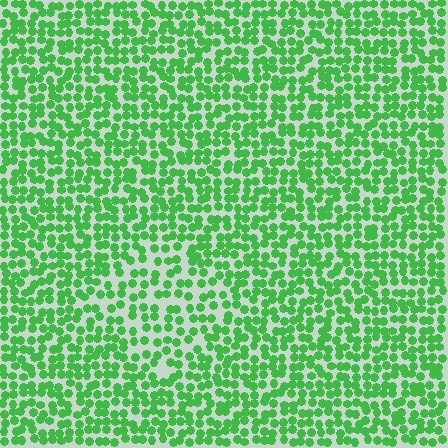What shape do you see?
I see a diamond.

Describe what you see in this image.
The image contains small green elements arranged at two different densities. A diamond-shaped region is visible where the elements are less densely packed than the surrounding area.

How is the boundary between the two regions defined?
The boundary is defined by a change in element density (approximately 1.6x ratio). All elements are the same color, size, and shape.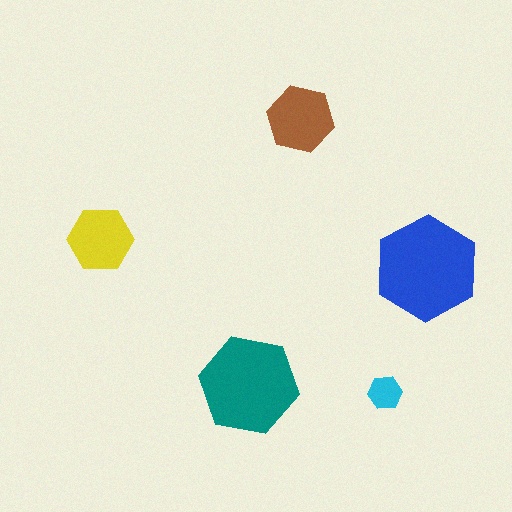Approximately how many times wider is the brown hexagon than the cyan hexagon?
About 2 times wider.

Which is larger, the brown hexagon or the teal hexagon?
The teal one.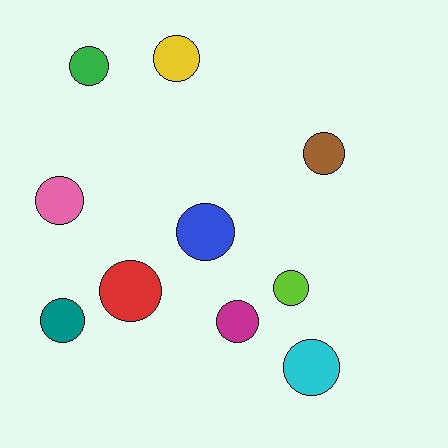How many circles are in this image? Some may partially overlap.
There are 10 circles.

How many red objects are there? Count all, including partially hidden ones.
There is 1 red object.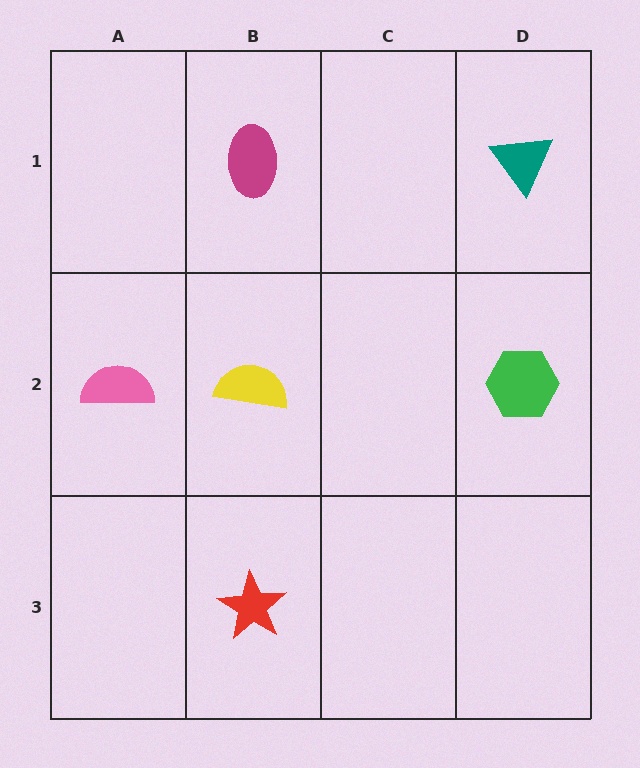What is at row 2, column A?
A pink semicircle.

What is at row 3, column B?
A red star.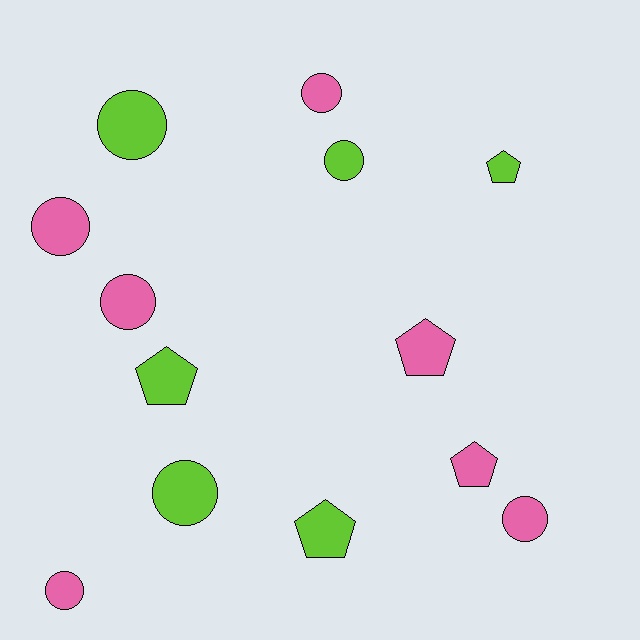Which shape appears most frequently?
Circle, with 8 objects.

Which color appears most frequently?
Pink, with 7 objects.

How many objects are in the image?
There are 13 objects.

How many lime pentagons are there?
There are 3 lime pentagons.